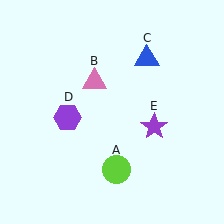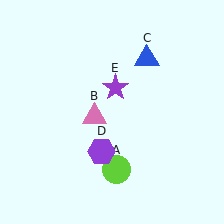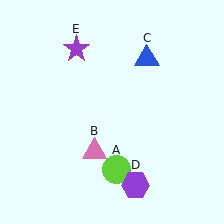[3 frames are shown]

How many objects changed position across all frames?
3 objects changed position: pink triangle (object B), purple hexagon (object D), purple star (object E).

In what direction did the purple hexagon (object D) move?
The purple hexagon (object D) moved down and to the right.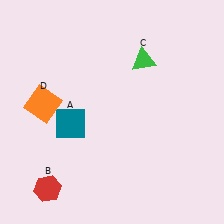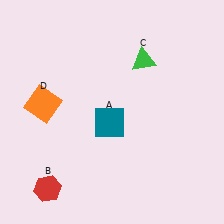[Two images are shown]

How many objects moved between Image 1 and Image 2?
1 object moved between the two images.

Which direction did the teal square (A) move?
The teal square (A) moved right.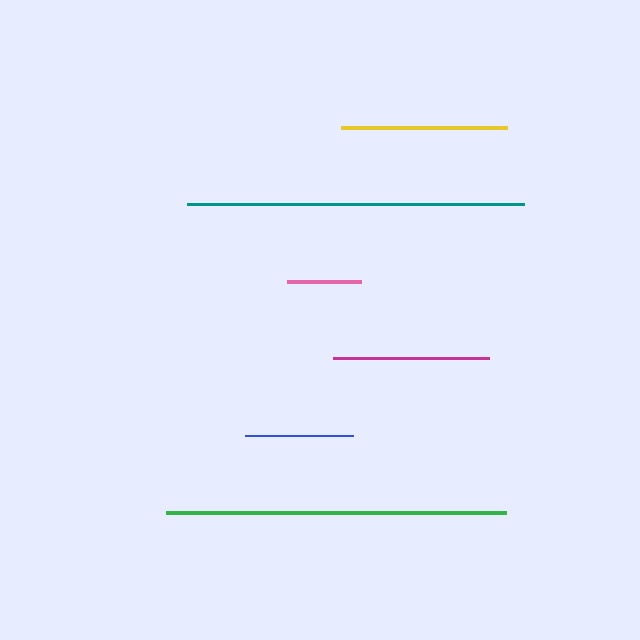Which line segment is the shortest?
The pink line is the shortest at approximately 73 pixels.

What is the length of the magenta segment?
The magenta segment is approximately 156 pixels long.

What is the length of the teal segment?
The teal segment is approximately 337 pixels long.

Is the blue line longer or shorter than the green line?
The green line is longer than the blue line.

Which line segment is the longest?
The green line is the longest at approximately 340 pixels.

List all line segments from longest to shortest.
From longest to shortest: green, teal, yellow, magenta, blue, pink.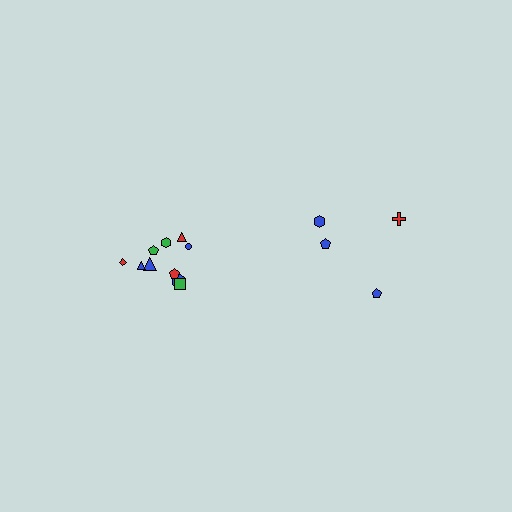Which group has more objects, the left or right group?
The left group.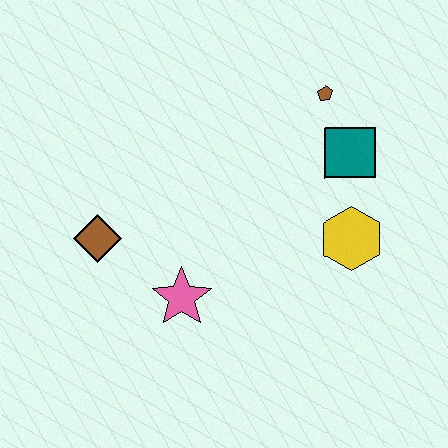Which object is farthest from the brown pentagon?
The brown diamond is farthest from the brown pentagon.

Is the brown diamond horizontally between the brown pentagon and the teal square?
No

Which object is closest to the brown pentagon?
The teal square is closest to the brown pentagon.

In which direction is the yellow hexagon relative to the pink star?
The yellow hexagon is to the right of the pink star.